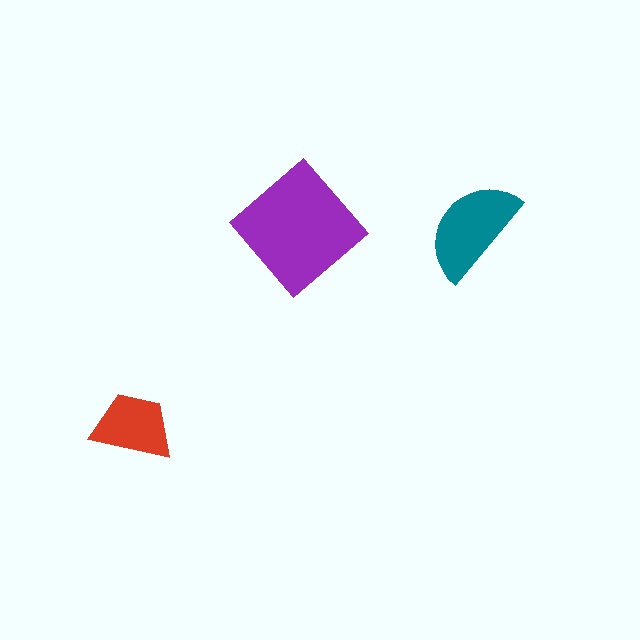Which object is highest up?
The teal semicircle is topmost.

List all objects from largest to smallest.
The purple diamond, the teal semicircle, the red trapezoid.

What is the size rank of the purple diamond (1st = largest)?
1st.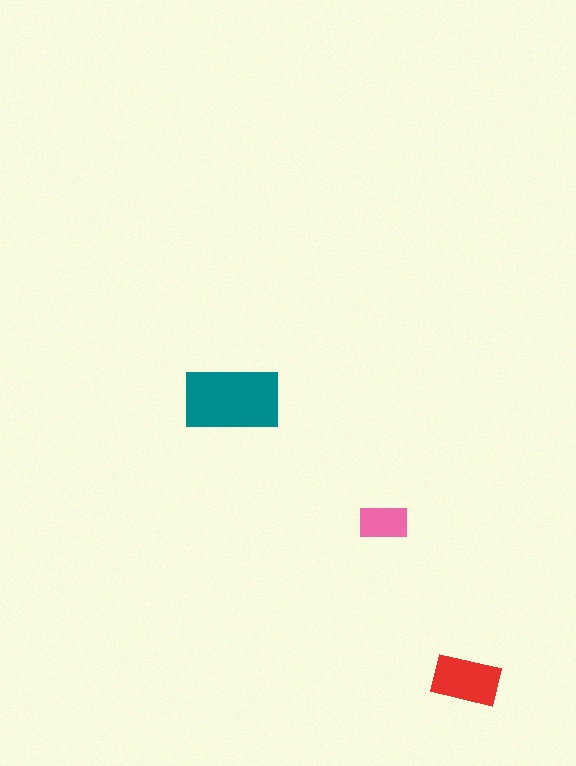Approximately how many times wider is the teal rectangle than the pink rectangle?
About 2 times wider.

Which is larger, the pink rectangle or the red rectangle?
The red one.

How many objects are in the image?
There are 3 objects in the image.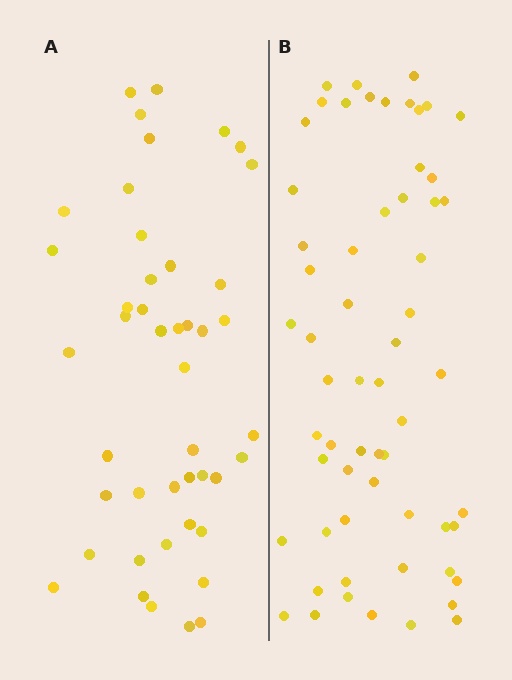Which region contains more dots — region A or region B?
Region B (the right region) has more dots.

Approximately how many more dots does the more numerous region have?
Region B has approximately 15 more dots than region A.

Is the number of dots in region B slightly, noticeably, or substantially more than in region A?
Region B has noticeably more, but not dramatically so. The ratio is roughly 1.3 to 1.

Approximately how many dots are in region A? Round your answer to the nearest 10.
About 40 dots. (The exact count is 45, which rounds to 40.)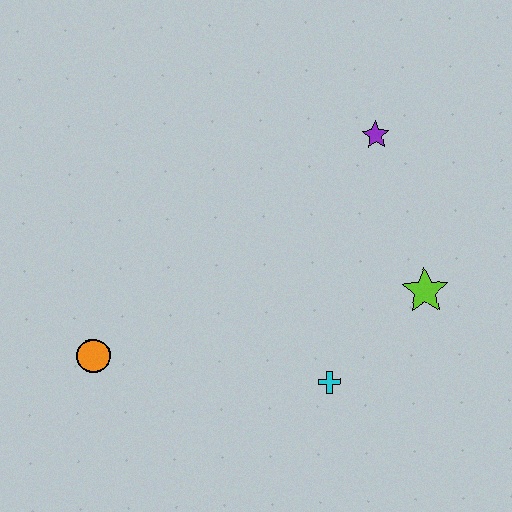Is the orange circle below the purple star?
Yes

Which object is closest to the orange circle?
The cyan cross is closest to the orange circle.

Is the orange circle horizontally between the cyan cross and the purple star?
No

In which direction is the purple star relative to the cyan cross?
The purple star is above the cyan cross.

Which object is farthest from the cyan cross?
The purple star is farthest from the cyan cross.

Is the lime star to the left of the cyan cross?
No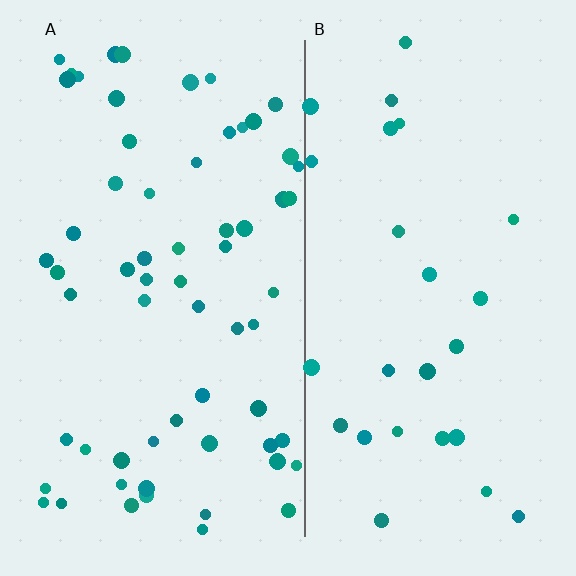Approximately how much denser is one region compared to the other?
Approximately 2.4× — region A over region B.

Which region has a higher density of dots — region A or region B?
A (the left).